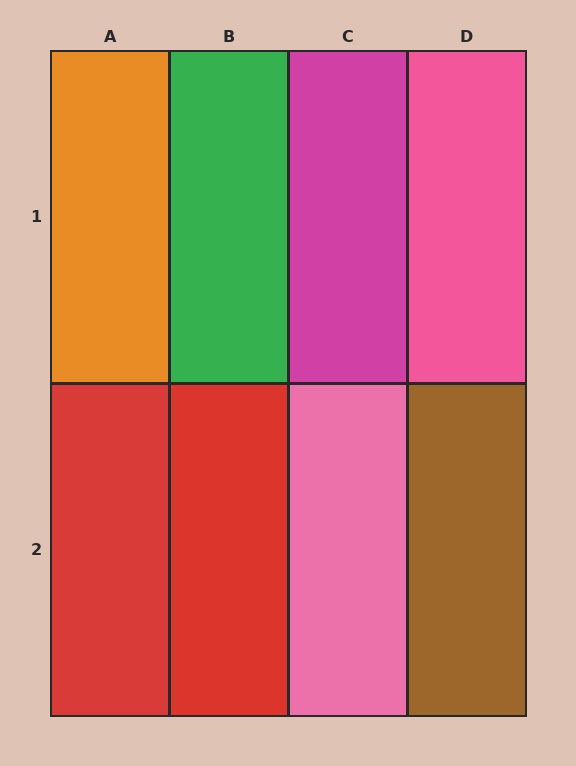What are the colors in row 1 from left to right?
Orange, green, magenta, pink.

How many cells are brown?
1 cell is brown.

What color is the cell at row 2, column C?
Pink.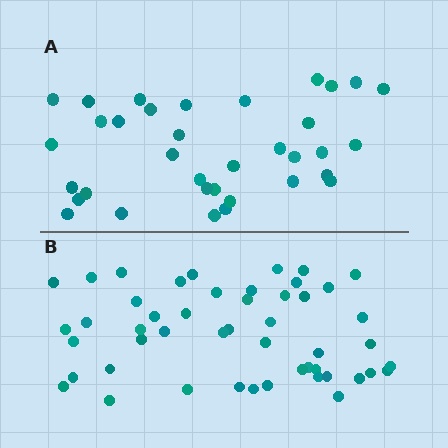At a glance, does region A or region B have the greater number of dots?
Region B (the bottom region) has more dots.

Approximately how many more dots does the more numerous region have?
Region B has approximately 15 more dots than region A.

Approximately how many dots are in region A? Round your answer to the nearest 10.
About 40 dots. (The exact count is 35, which rounds to 40.)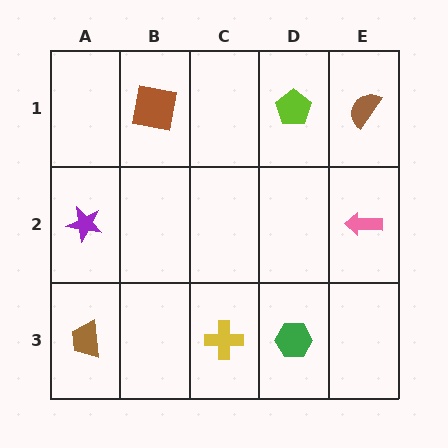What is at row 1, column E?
A brown semicircle.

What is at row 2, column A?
A purple star.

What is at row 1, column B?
A brown square.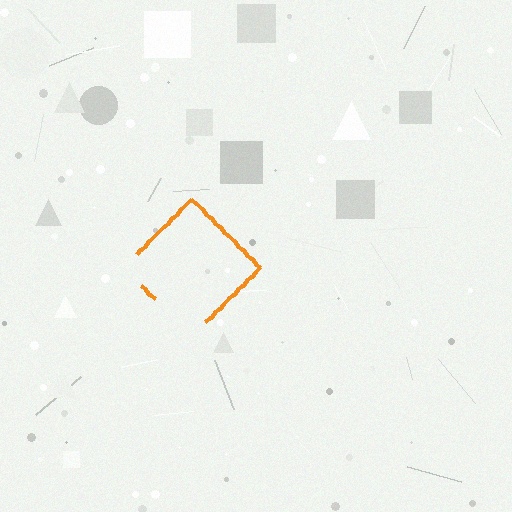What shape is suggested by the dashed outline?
The dashed outline suggests a diamond.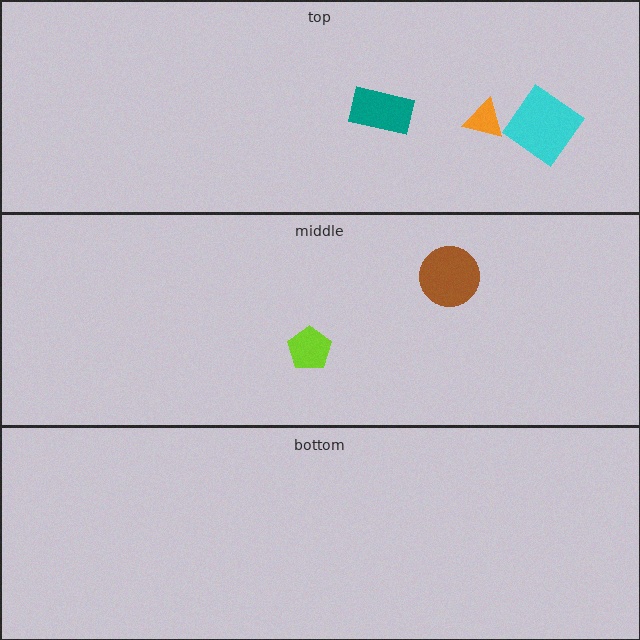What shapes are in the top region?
The teal rectangle, the cyan diamond, the orange triangle.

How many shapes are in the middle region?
2.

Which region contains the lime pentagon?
The middle region.